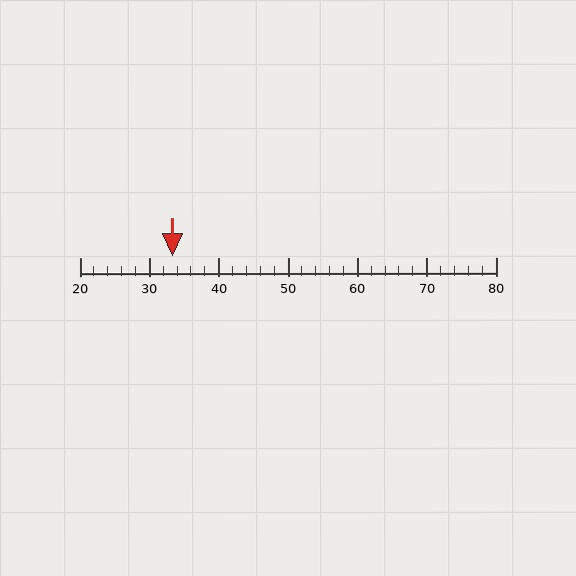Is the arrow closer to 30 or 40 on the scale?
The arrow is closer to 30.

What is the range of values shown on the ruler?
The ruler shows values from 20 to 80.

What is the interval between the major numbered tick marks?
The major tick marks are spaced 10 units apart.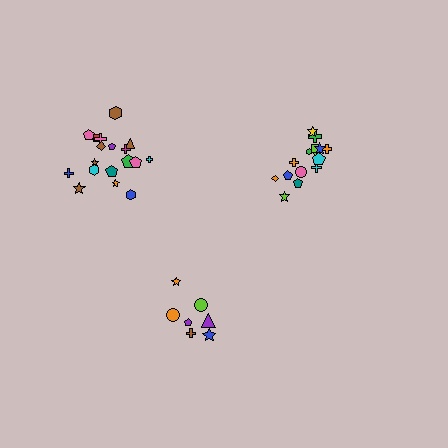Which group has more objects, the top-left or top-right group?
The top-left group.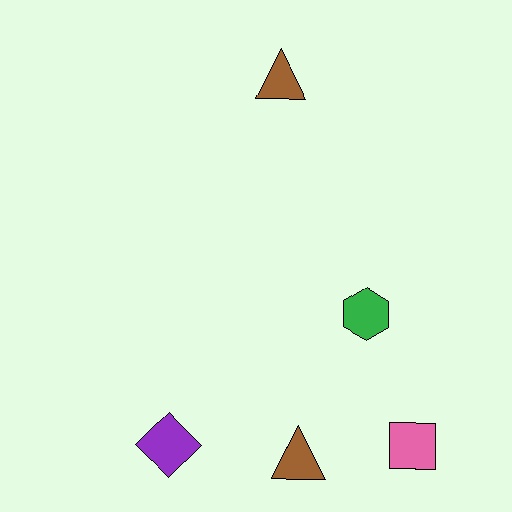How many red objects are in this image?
There are no red objects.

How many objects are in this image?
There are 5 objects.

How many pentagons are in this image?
There are no pentagons.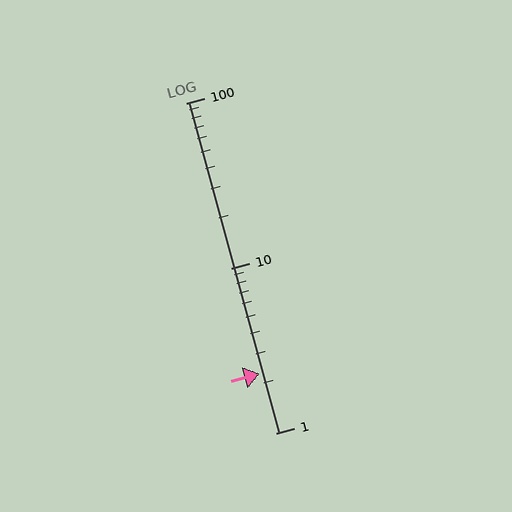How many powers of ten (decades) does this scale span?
The scale spans 2 decades, from 1 to 100.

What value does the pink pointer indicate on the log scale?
The pointer indicates approximately 2.3.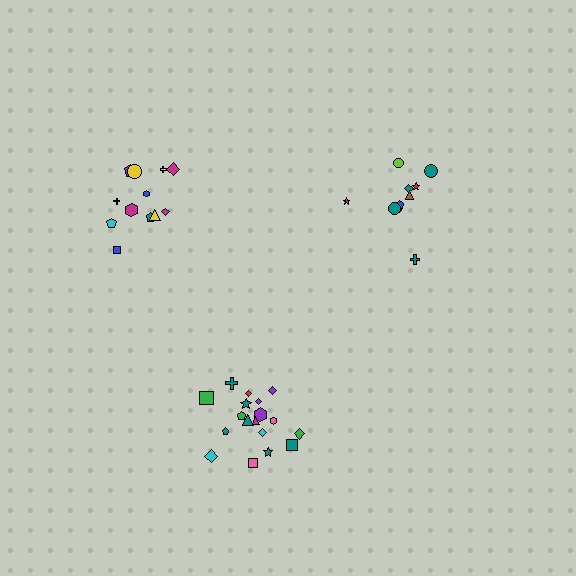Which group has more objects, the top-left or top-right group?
The top-left group.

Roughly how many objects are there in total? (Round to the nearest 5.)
Roughly 40 objects in total.